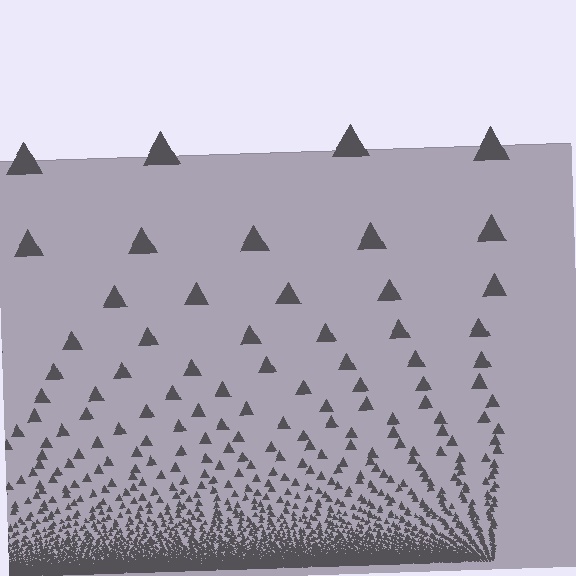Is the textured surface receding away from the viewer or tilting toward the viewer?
The surface appears to tilt toward the viewer. Texture elements get larger and sparser toward the top.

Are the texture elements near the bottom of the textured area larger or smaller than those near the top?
Smaller. The gradient is inverted — elements near the bottom are smaller and denser.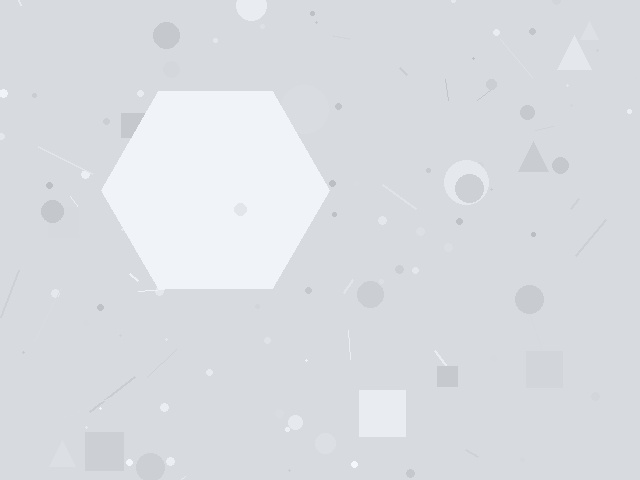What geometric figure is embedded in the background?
A hexagon is embedded in the background.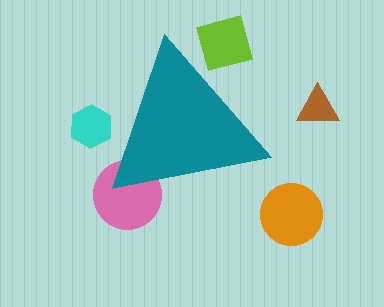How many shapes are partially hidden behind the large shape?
3 shapes are partially hidden.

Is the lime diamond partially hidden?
Yes, the lime diamond is partially hidden behind the teal triangle.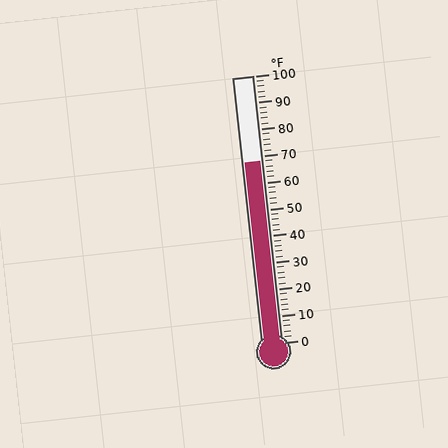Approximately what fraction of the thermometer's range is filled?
The thermometer is filled to approximately 70% of its range.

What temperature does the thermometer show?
The thermometer shows approximately 68°F.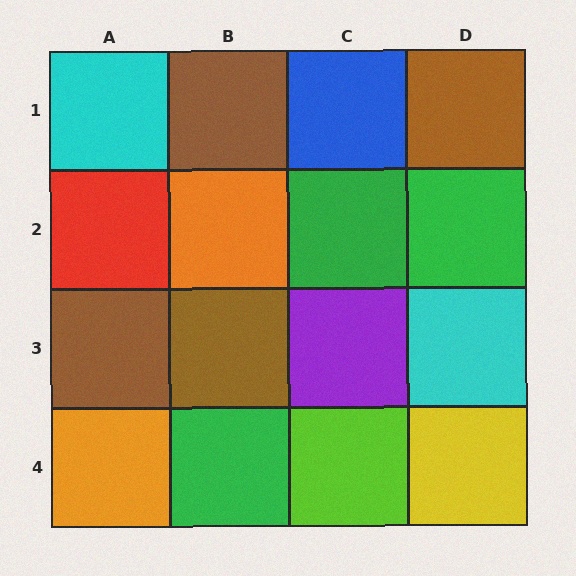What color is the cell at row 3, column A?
Brown.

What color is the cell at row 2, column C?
Green.